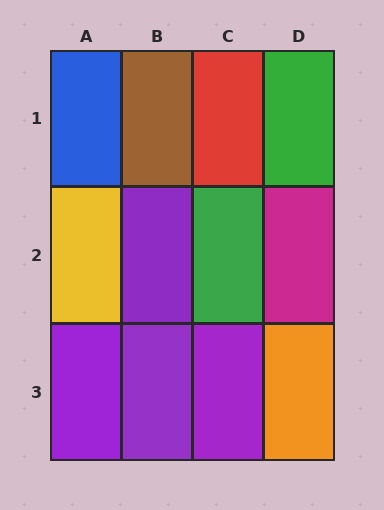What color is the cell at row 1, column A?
Blue.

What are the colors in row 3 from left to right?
Purple, purple, purple, orange.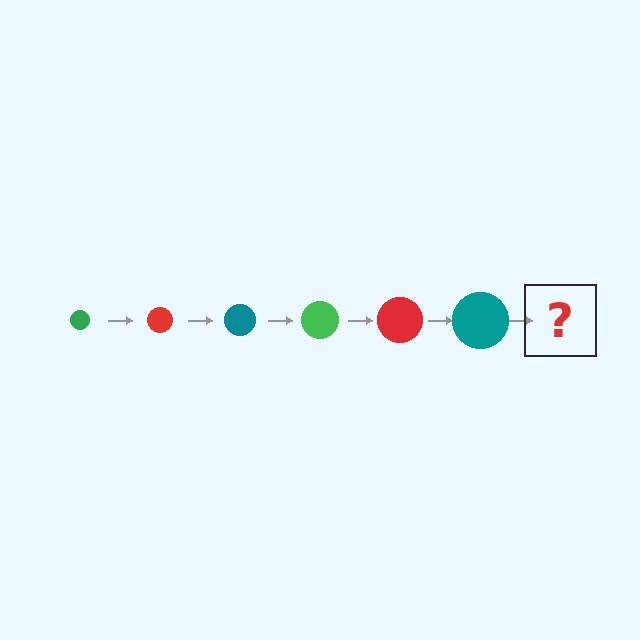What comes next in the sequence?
The next element should be a green circle, larger than the previous one.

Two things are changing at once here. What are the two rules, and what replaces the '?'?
The two rules are that the circle grows larger each step and the color cycles through green, red, and teal. The '?' should be a green circle, larger than the previous one.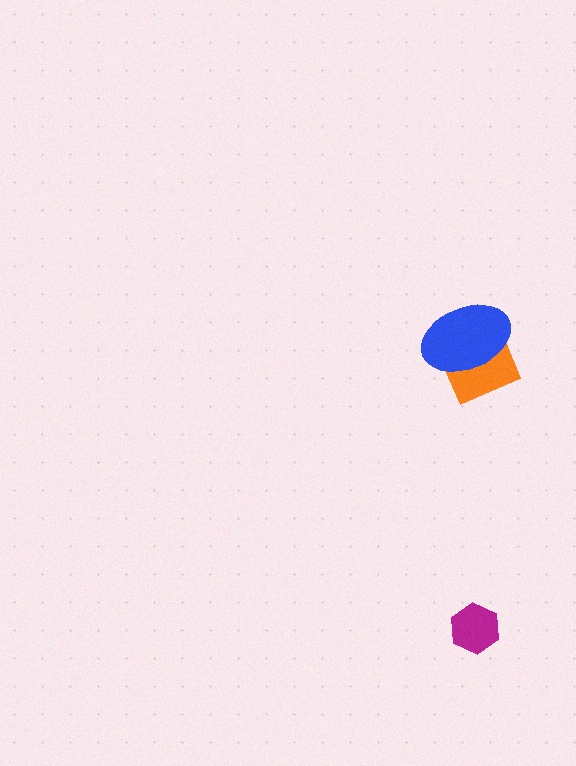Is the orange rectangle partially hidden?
Yes, it is partially covered by another shape.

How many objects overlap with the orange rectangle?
1 object overlaps with the orange rectangle.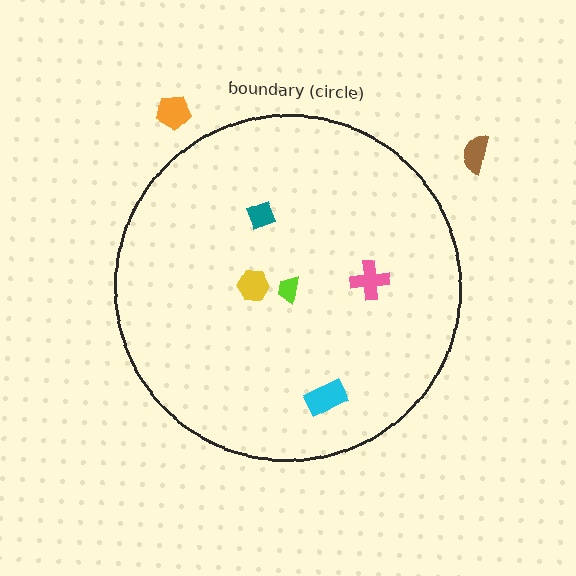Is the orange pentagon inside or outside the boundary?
Outside.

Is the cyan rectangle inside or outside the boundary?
Inside.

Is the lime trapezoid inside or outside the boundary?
Inside.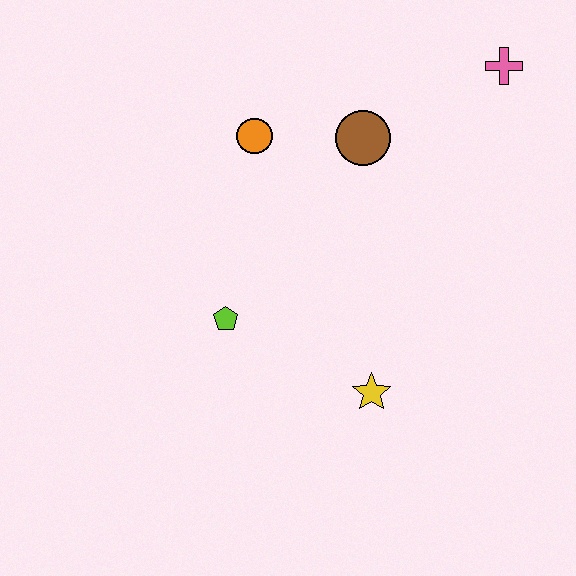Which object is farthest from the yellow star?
The pink cross is farthest from the yellow star.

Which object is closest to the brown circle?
The orange circle is closest to the brown circle.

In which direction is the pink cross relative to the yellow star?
The pink cross is above the yellow star.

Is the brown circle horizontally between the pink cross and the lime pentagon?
Yes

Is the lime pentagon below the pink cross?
Yes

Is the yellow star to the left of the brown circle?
No